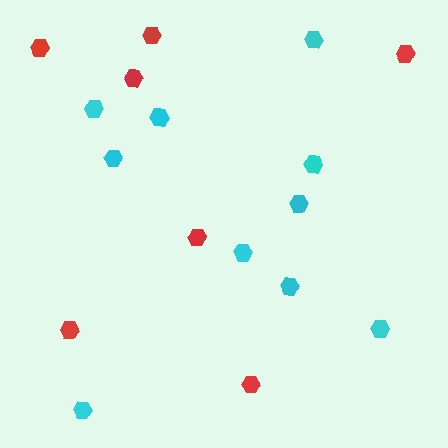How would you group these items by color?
There are 2 groups: one group of cyan hexagons (10) and one group of red hexagons (7).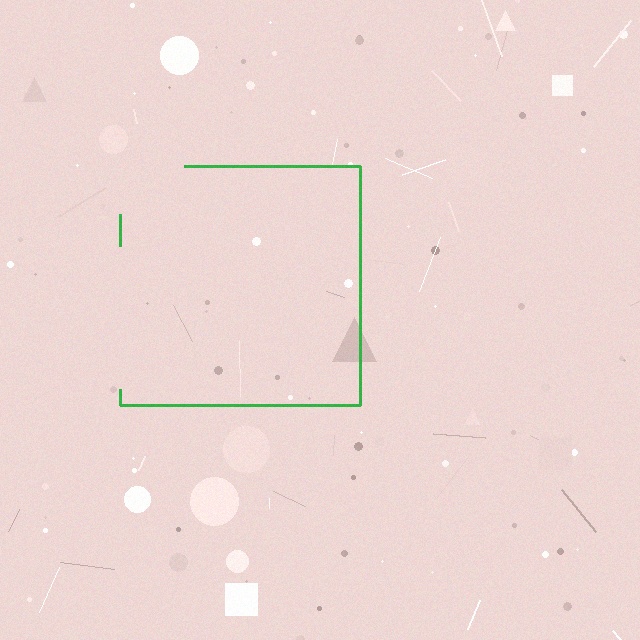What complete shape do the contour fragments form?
The contour fragments form a square.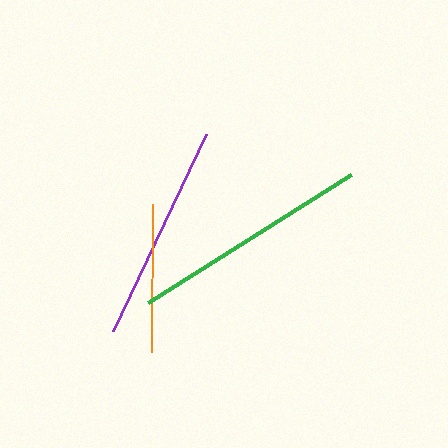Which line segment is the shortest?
The orange line is the shortest at approximately 148 pixels.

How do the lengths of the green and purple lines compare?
The green and purple lines are approximately the same length.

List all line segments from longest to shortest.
From longest to shortest: green, purple, orange.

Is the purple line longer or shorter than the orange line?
The purple line is longer than the orange line.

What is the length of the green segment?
The green segment is approximately 240 pixels long.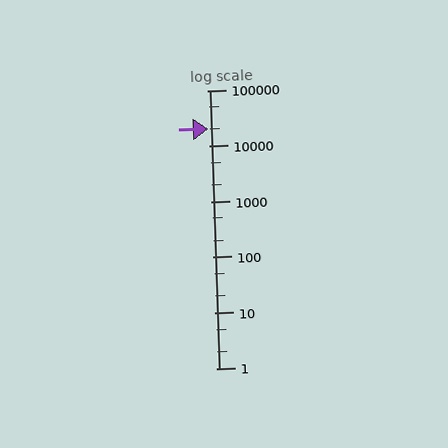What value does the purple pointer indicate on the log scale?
The pointer indicates approximately 20000.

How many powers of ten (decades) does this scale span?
The scale spans 5 decades, from 1 to 100000.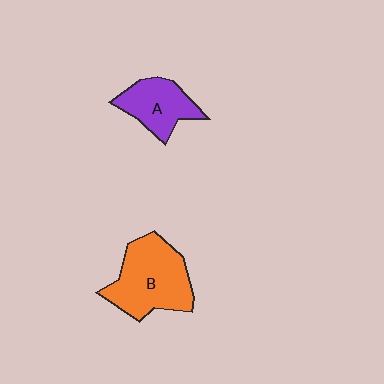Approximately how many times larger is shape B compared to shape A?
Approximately 1.6 times.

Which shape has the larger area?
Shape B (orange).